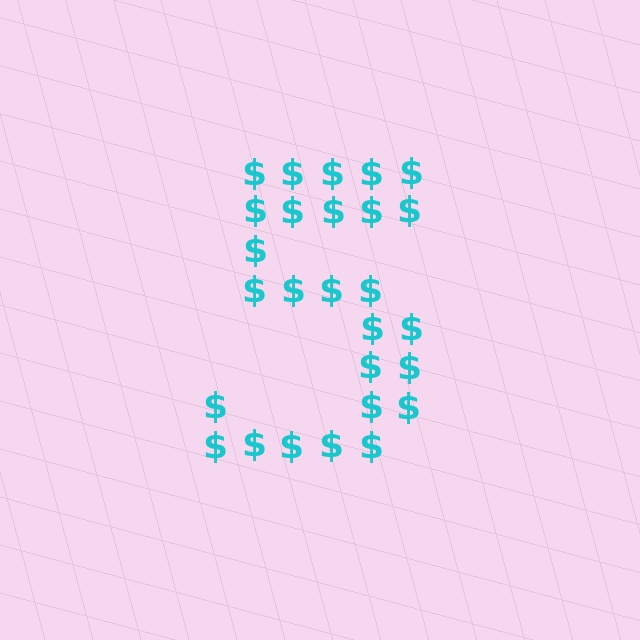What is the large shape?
The large shape is the digit 5.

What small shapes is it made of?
It is made of small dollar signs.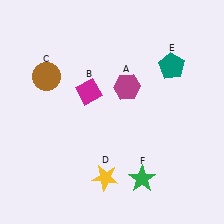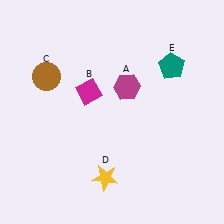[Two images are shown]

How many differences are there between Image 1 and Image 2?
There is 1 difference between the two images.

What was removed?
The green star (F) was removed in Image 2.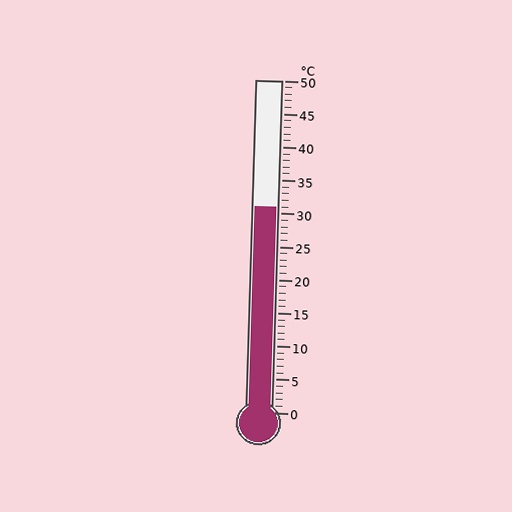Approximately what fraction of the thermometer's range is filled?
The thermometer is filled to approximately 60% of its range.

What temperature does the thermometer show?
The thermometer shows approximately 31°C.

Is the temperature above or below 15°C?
The temperature is above 15°C.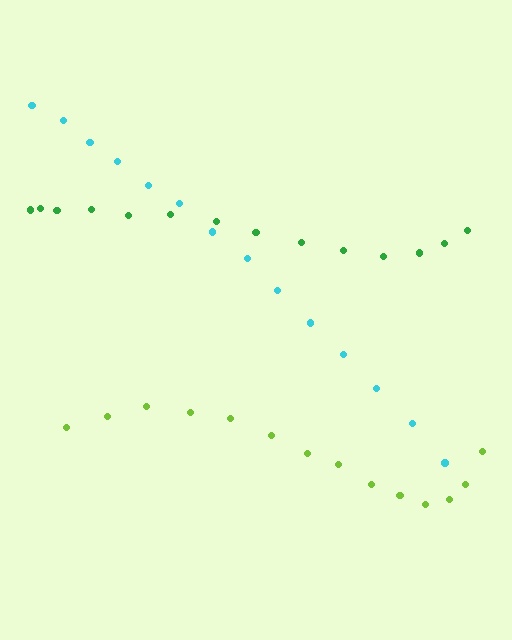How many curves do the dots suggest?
There are 3 distinct paths.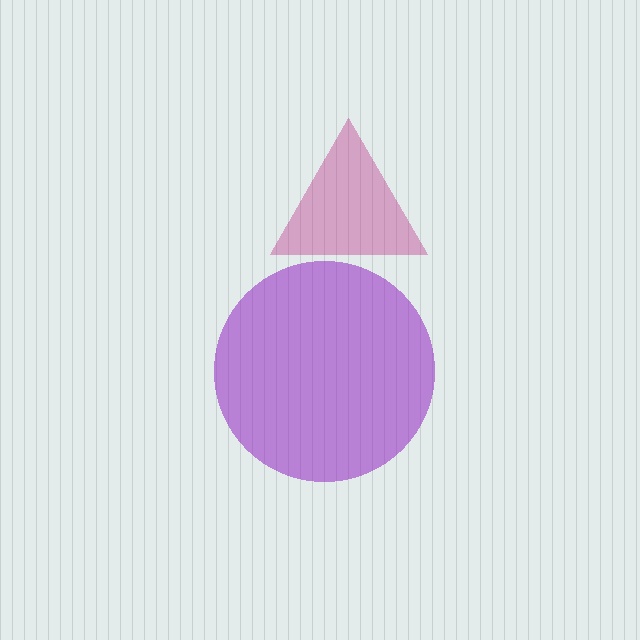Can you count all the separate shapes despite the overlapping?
Yes, there are 2 separate shapes.